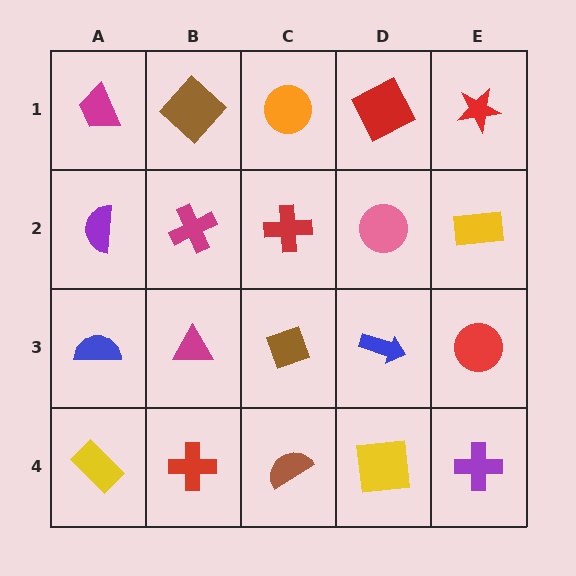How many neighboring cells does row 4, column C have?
3.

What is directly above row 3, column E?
A yellow rectangle.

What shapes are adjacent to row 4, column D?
A blue arrow (row 3, column D), a brown semicircle (row 4, column C), a purple cross (row 4, column E).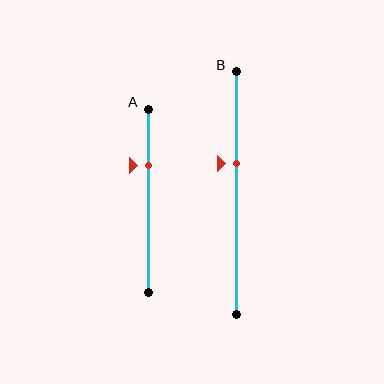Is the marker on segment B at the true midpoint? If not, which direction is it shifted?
No, the marker on segment B is shifted upward by about 13% of the segment length.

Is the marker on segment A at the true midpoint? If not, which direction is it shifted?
No, the marker on segment A is shifted upward by about 19% of the segment length.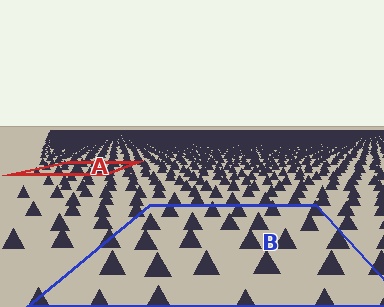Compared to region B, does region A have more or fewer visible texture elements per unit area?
Region A has more texture elements per unit area — they are packed more densely because it is farther away.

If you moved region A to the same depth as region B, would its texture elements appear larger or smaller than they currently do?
They would appear larger. At a closer depth, the same texture elements are projected at a bigger on-screen size.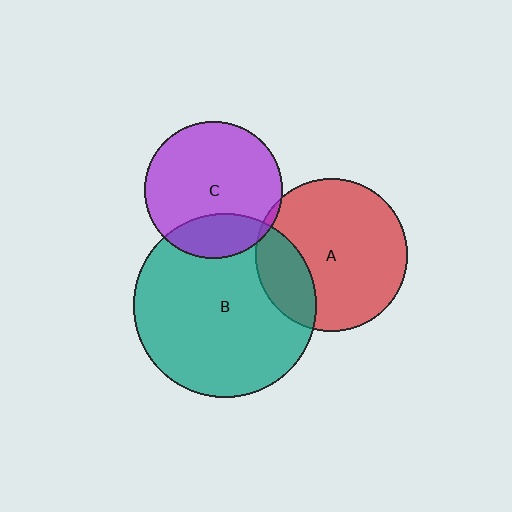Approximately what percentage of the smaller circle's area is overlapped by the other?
Approximately 20%.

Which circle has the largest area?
Circle B (teal).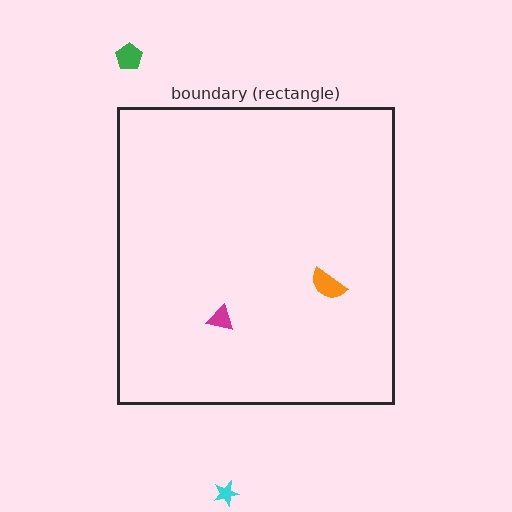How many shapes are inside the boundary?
2 inside, 2 outside.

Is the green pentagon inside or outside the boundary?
Outside.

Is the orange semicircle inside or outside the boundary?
Inside.